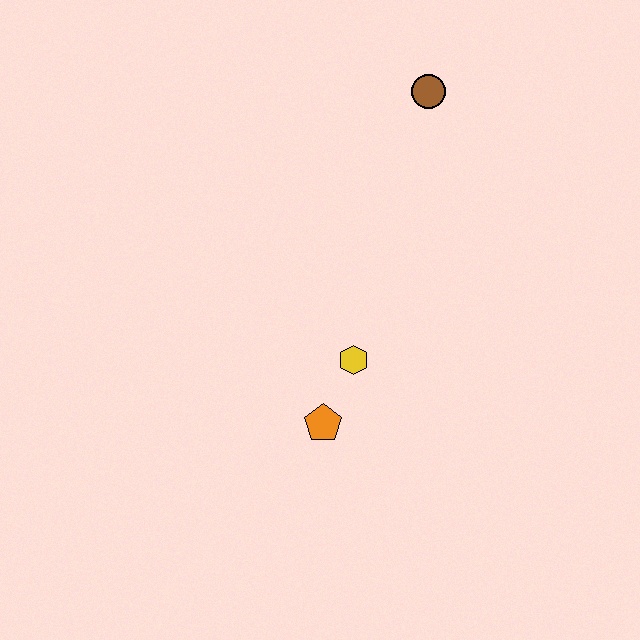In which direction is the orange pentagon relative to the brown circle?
The orange pentagon is below the brown circle.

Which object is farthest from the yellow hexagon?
The brown circle is farthest from the yellow hexagon.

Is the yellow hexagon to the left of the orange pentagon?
No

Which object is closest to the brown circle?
The yellow hexagon is closest to the brown circle.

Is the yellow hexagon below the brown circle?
Yes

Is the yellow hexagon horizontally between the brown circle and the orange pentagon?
Yes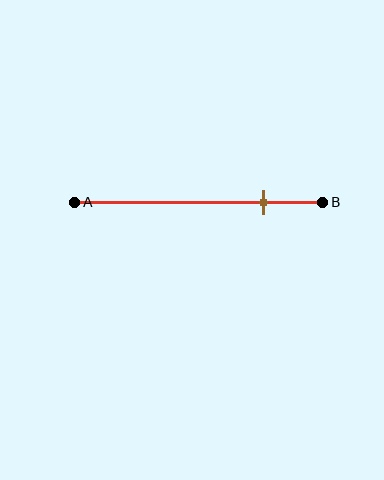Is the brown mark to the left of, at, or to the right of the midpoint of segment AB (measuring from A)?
The brown mark is to the right of the midpoint of segment AB.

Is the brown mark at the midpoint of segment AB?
No, the mark is at about 75% from A, not at the 50% midpoint.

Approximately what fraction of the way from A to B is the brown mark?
The brown mark is approximately 75% of the way from A to B.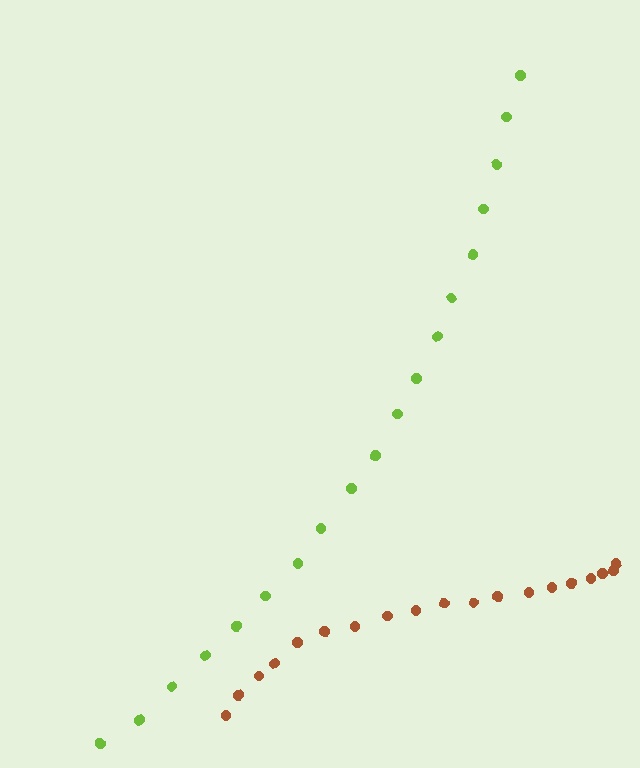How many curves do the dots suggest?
There are 2 distinct paths.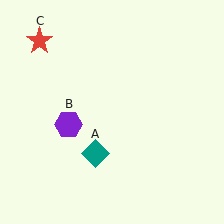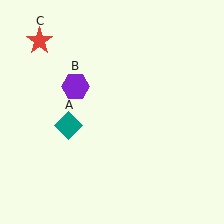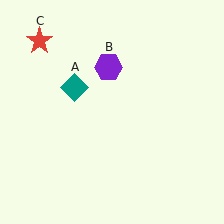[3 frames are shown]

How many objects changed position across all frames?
2 objects changed position: teal diamond (object A), purple hexagon (object B).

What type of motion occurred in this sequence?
The teal diamond (object A), purple hexagon (object B) rotated clockwise around the center of the scene.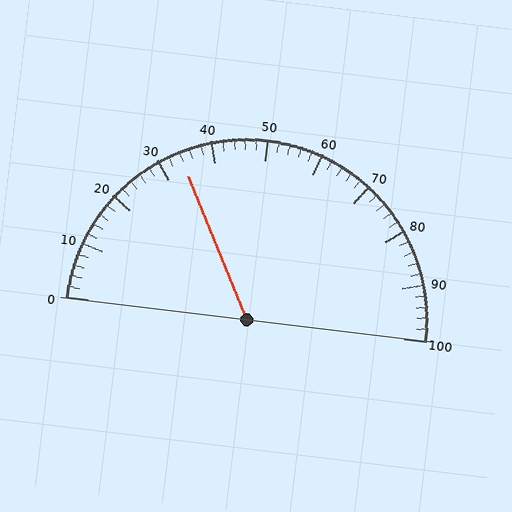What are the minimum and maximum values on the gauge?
The gauge ranges from 0 to 100.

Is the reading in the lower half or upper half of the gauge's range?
The reading is in the lower half of the range (0 to 100).